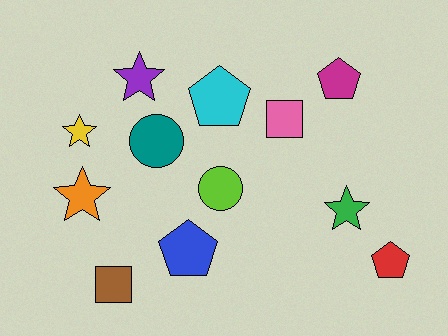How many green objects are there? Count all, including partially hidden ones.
There is 1 green object.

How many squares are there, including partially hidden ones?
There are 2 squares.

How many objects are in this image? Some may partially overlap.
There are 12 objects.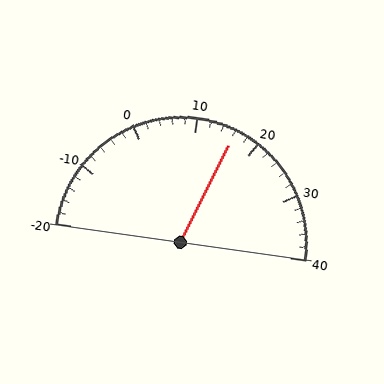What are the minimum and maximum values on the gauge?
The gauge ranges from -20 to 40.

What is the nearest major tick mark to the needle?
The nearest major tick mark is 20.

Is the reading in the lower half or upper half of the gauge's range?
The reading is in the upper half of the range (-20 to 40).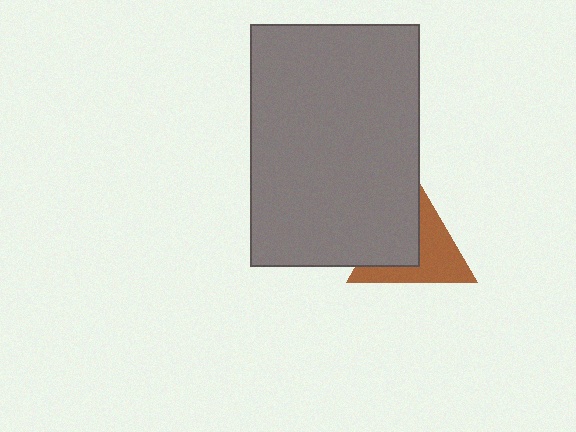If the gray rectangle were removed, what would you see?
You would see the complete brown triangle.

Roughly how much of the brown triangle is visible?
About half of it is visible (roughly 54%).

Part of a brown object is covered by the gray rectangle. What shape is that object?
It is a triangle.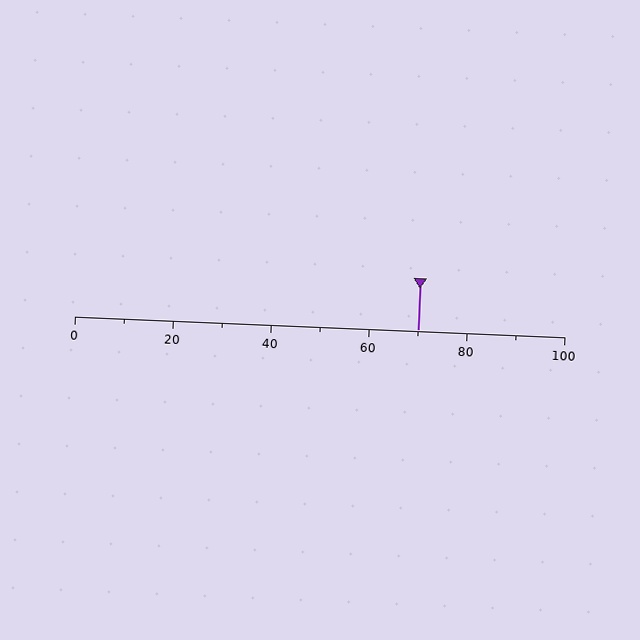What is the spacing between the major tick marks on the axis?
The major ticks are spaced 20 apart.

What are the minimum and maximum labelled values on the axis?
The axis runs from 0 to 100.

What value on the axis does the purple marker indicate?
The marker indicates approximately 70.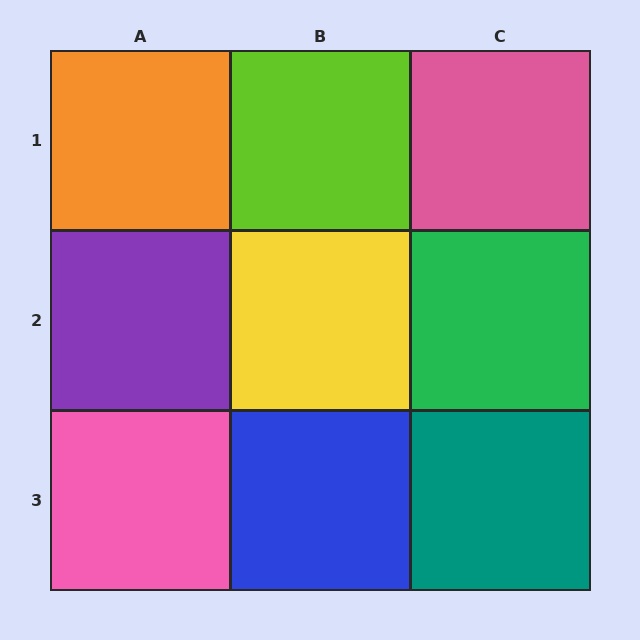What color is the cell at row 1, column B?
Lime.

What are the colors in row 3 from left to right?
Pink, blue, teal.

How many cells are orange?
1 cell is orange.